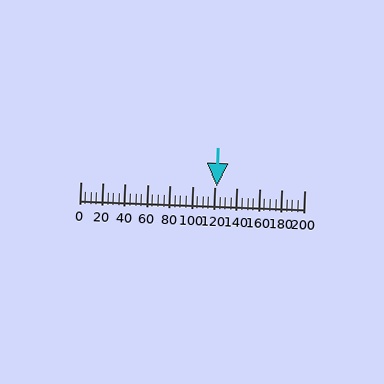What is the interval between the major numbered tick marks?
The major tick marks are spaced 20 units apart.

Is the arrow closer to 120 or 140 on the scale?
The arrow is closer to 120.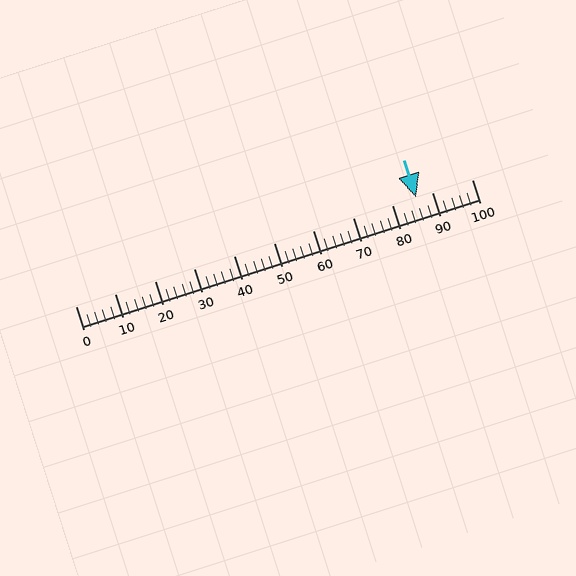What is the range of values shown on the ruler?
The ruler shows values from 0 to 100.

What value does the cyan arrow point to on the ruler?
The cyan arrow points to approximately 86.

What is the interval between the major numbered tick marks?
The major tick marks are spaced 10 units apart.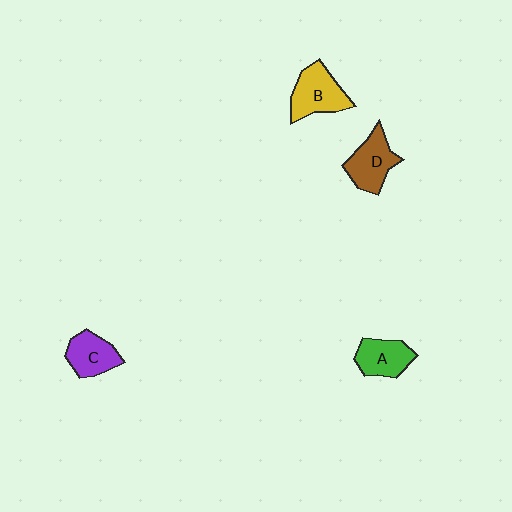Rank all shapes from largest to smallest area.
From largest to smallest: B (yellow), D (brown), A (green), C (purple).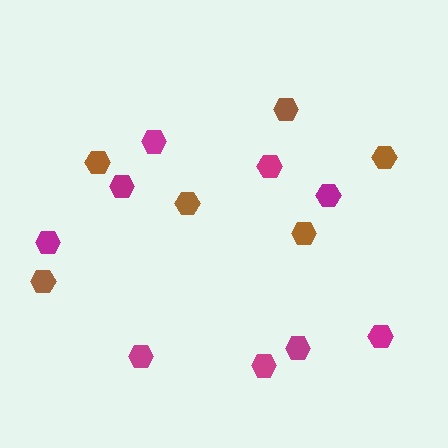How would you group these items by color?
There are 2 groups: one group of brown hexagons (6) and one group of magenta hexagons (9).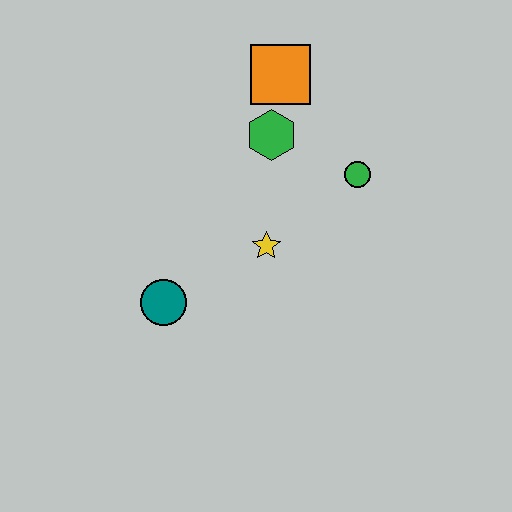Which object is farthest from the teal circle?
The orange square is farthest from the teal circle.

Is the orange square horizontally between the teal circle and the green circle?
Yes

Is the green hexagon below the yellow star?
No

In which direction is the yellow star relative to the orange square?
The yellow star is below the orange square.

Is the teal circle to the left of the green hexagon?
Yes